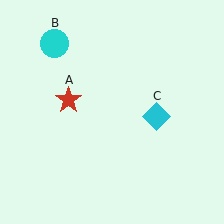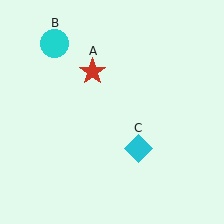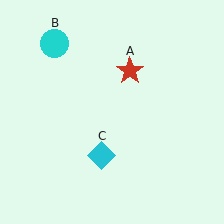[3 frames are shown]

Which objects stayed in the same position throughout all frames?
Cyan circle (object B) remained stationary.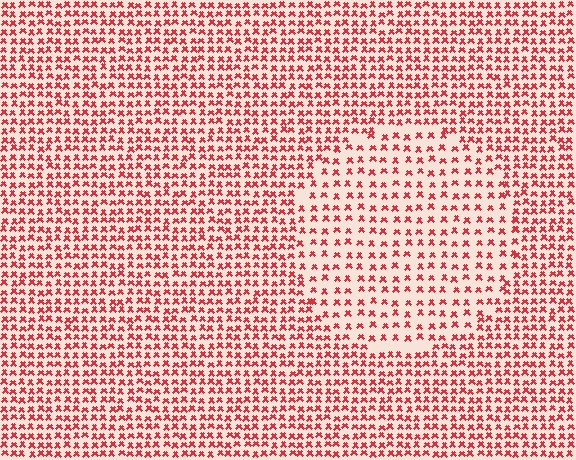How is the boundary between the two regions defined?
The boundary is defined by a change in element density (approximately 1.7x ratio). All elements are the same color, size, and shape.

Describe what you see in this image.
The image contains small red elements arranged at two different densities. A circle-shaped region is visible where the elements are less densely packed than the surrounding area.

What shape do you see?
I see a circle.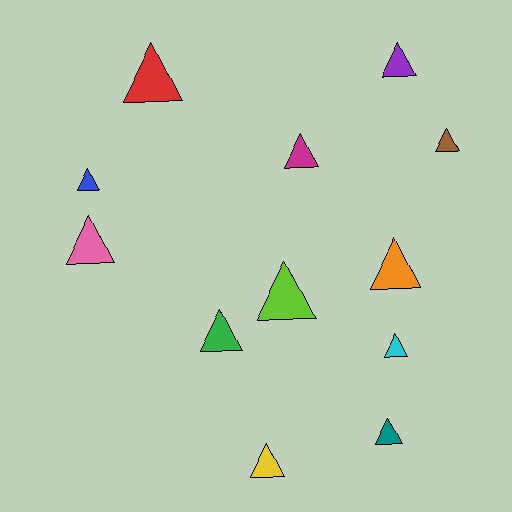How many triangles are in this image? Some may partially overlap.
There are 12 triangles.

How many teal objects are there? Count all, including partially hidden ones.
There is 1 teal object.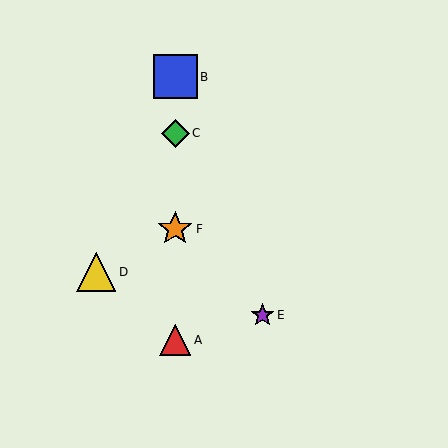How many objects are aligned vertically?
4 objects (A, B, C, F) are aligned vertically.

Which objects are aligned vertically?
Objects A, B, C, F are aligned vertically.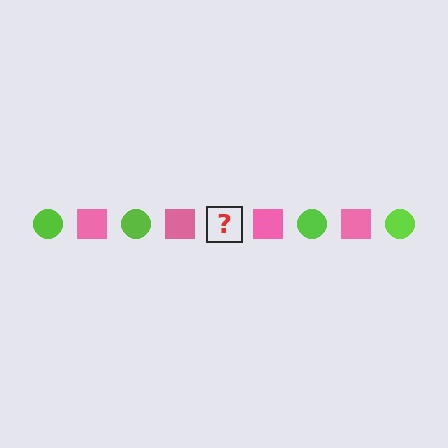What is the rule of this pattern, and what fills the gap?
The rule is that the pattern alternates between lime circle and pink square. The gap should be filled with a lime circle.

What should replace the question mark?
The question mark should be replaced with a lime circle.